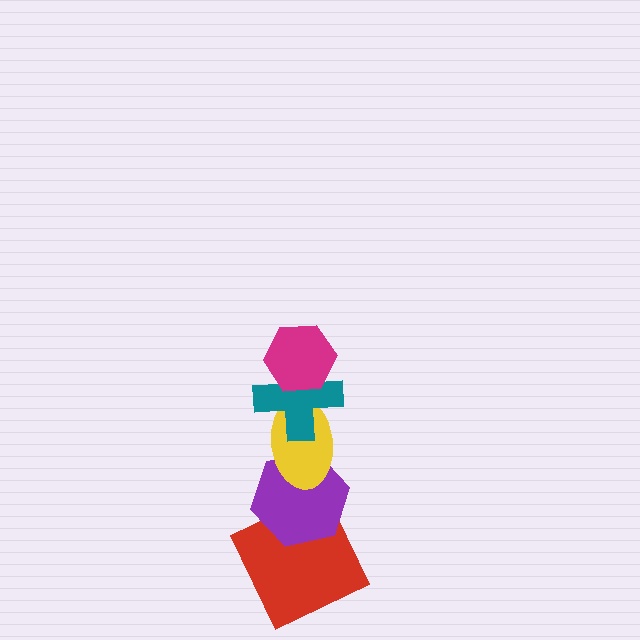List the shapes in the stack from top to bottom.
From top to bottom: the magenta hexagon, the teal cross, the yellow ellipse, the purple hexagon, the red square.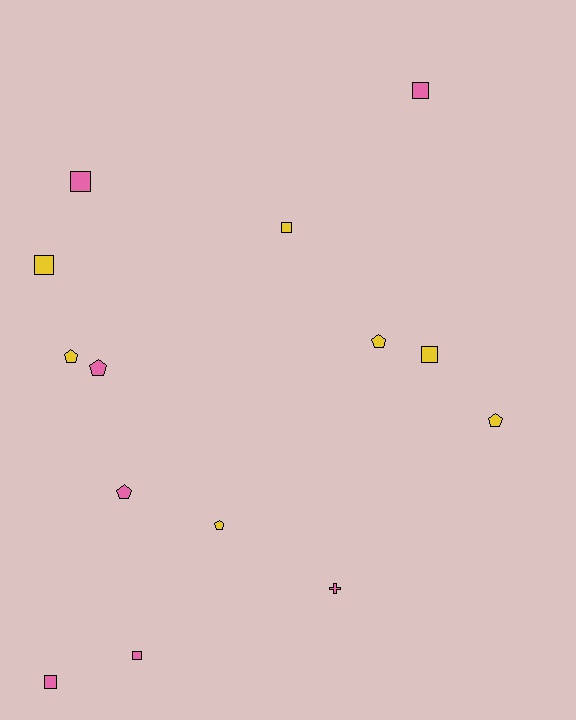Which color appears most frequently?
Yellow, with 7 objects.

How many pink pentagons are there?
There are 2 pink pentagons.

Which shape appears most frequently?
Square, with 7 objects.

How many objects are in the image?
There are 14 objects.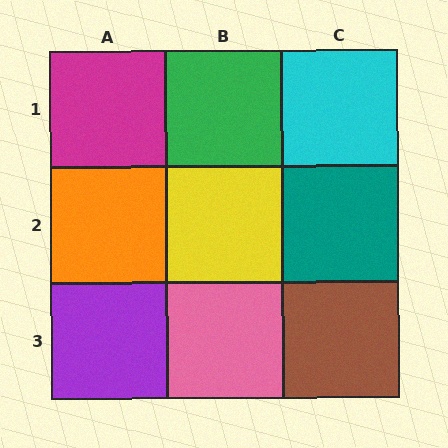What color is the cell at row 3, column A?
Purple.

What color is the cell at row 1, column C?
Cyan.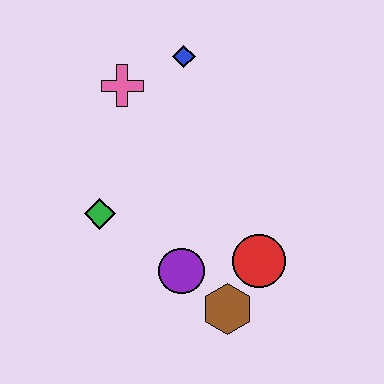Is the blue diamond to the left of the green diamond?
No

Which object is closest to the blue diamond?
The pink cross is closest to the blue diamond.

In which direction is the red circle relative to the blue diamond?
The red circle is below the blue diamond.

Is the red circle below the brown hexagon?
No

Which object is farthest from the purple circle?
The blue diamond is farthest from the purple circle.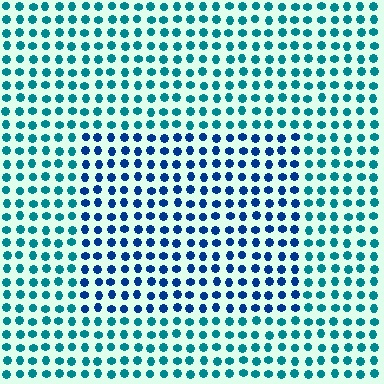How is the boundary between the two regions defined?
The boundary is defined purely by a slight shift in hue (about 35 degrees). Spacing, size, and orientation are identical on both sides.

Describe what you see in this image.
The image is filled with small teal elements in a uniform arrangement. A rectangle-shaped region is visible where the elements are tinted to a slightly different hue, forming a subtle color boundary.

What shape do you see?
I see a rectangle.